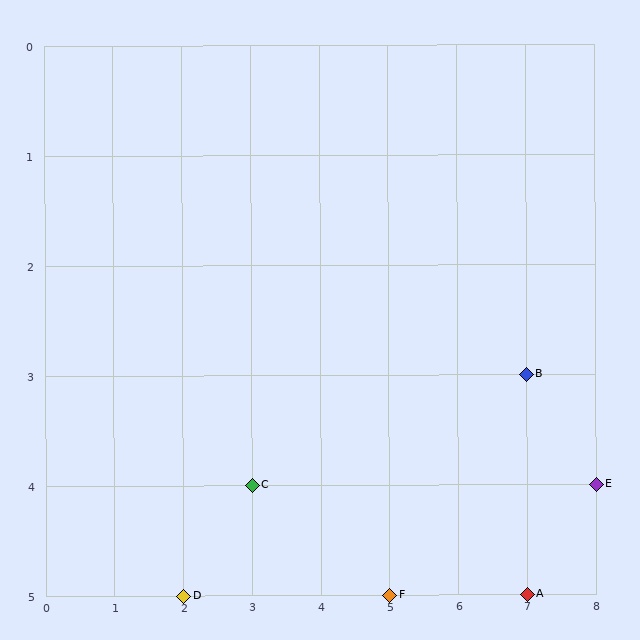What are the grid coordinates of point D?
Point D is at grid coordinates (2, 5).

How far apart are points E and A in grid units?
Points E and A are 1 column and 1 row apart (about 1.4 grid units diagonally).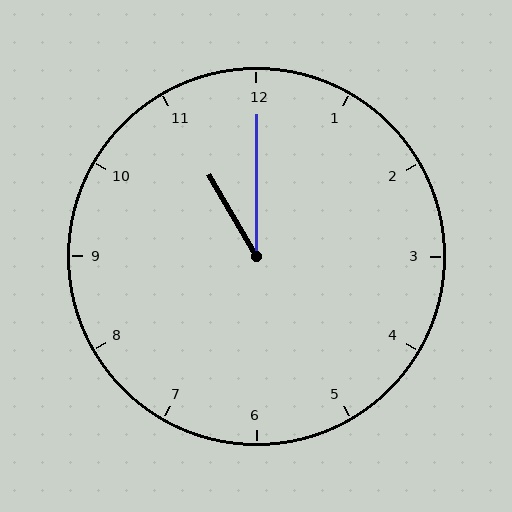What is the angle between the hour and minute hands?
Approximately 30 degrees.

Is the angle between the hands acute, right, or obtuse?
It is acute.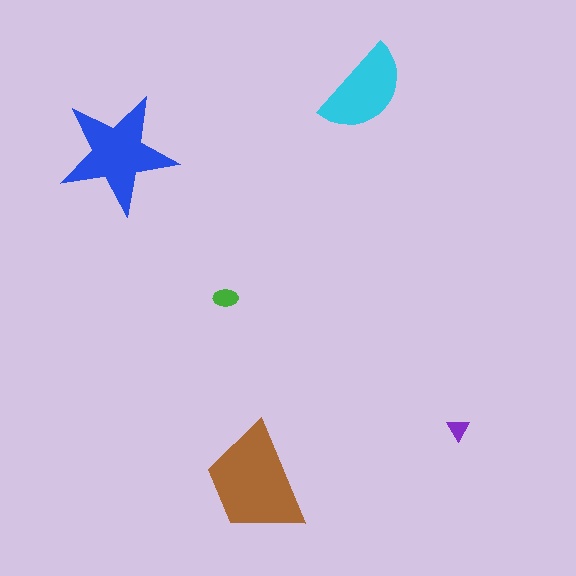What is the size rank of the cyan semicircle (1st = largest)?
3rd.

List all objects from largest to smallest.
The brown trapezoid, the blue star, the cyan semicircle, the green ellipse, the purple triangle.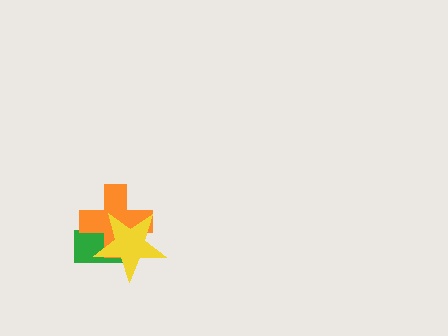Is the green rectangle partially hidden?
Yes, it is partially covered by another shape.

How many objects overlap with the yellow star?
2 objects overlap with the yellow star.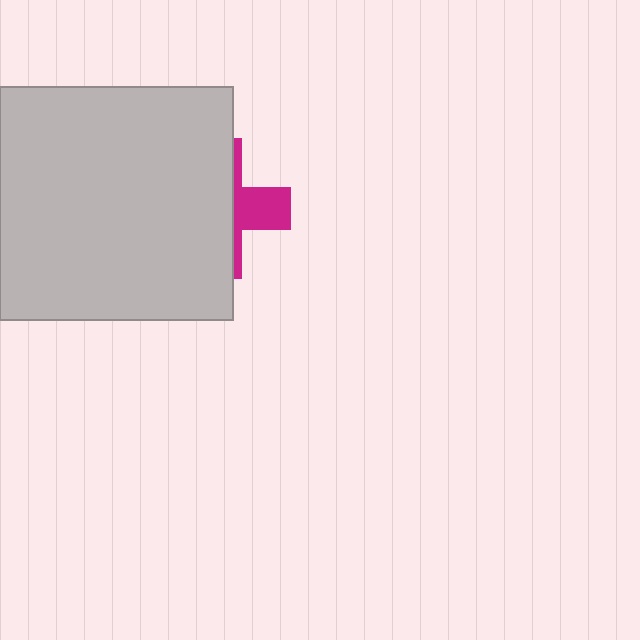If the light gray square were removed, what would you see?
You would see the complete magenta cross.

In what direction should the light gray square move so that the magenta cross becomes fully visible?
The light gray square should move left. That is the shortest direction to clear the overlap and leave the magenta cross fully visible.